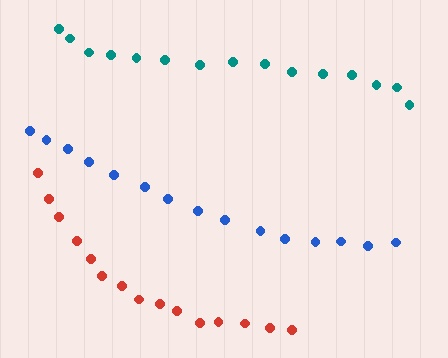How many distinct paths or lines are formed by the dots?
There are 3 distinct paths.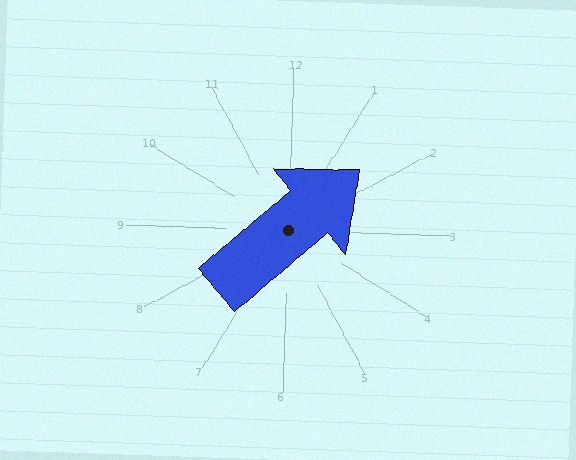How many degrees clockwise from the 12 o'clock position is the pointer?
Approximately 48 degrees.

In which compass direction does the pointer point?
Northeast.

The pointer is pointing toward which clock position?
Roughly 2 o'clock.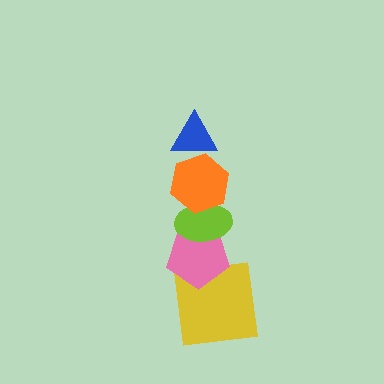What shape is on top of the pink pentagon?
The lime ellipse is on top of the pink pentagon.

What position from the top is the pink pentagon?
The pink pentagon is 4th from the top.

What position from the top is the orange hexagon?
The orange hexagon is 2nd from the top.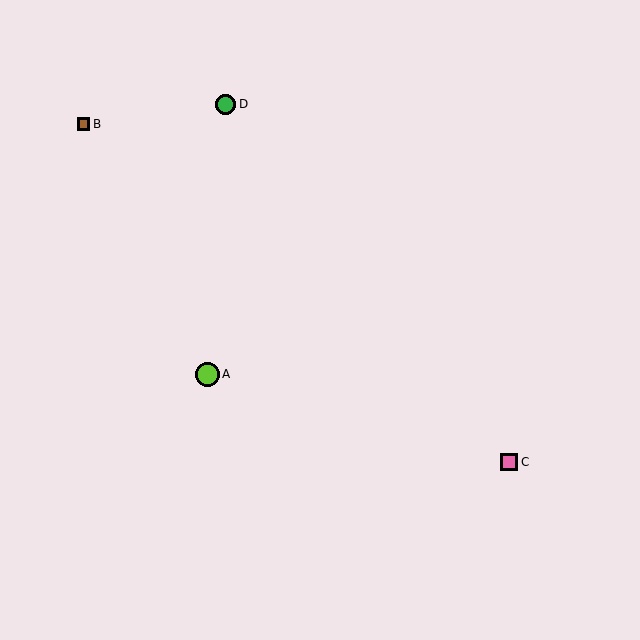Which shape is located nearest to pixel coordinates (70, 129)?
The brown square (labeled B) at (83, 124) is nearest to that location.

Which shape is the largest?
The lime circle (labeled A) is the largest.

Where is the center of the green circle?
The center of the green circle is at (226, 104).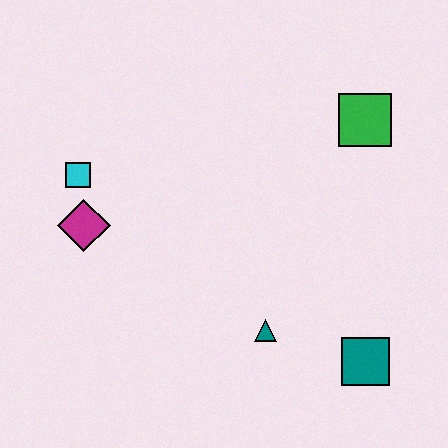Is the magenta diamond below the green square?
Yes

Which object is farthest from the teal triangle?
The cyan square is farthest from the teal triangle.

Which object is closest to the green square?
The teal triangle is closest to the green square.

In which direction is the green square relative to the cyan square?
The green square is to the right of the cyan square.